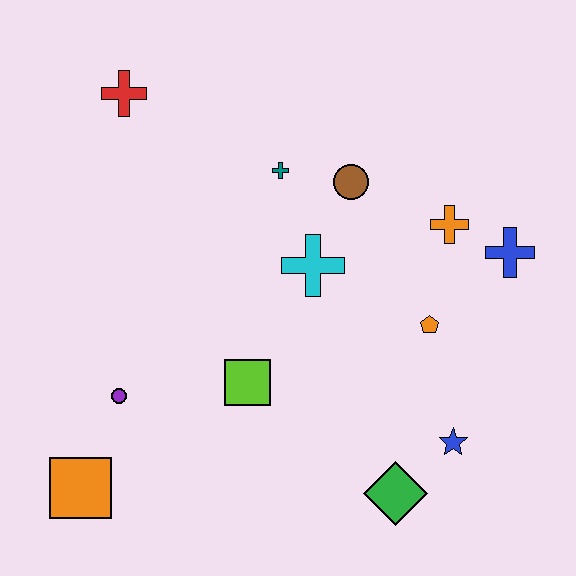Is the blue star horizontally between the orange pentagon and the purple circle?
No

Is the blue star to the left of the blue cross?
Yes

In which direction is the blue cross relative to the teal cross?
The blue cross is to the right of the teal cross.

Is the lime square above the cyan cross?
No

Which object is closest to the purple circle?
The orange square is closest to the purple circle.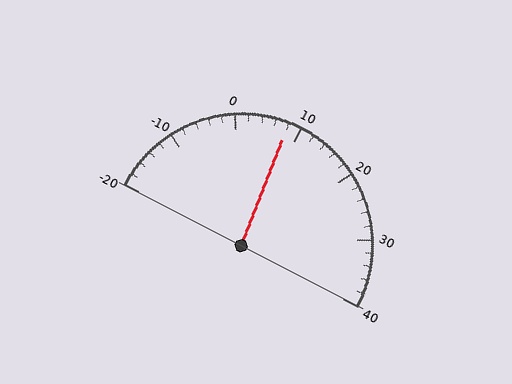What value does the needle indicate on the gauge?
The needle indicates approximately 8.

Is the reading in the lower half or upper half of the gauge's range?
The reading is in the lower half of the range (-20 to 40).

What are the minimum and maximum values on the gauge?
The gauge ranges from -20 to 40.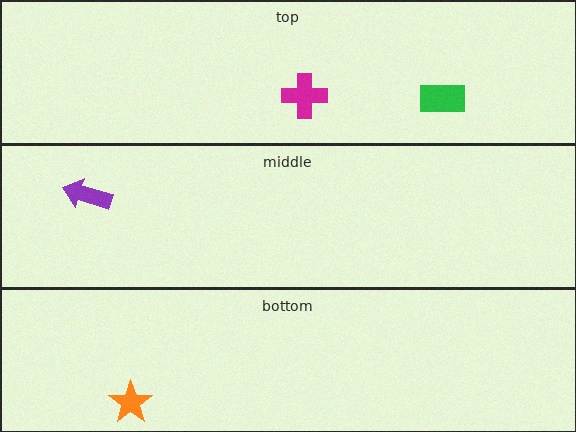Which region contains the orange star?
The bottom region.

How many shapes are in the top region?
2.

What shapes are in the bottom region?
The orange star.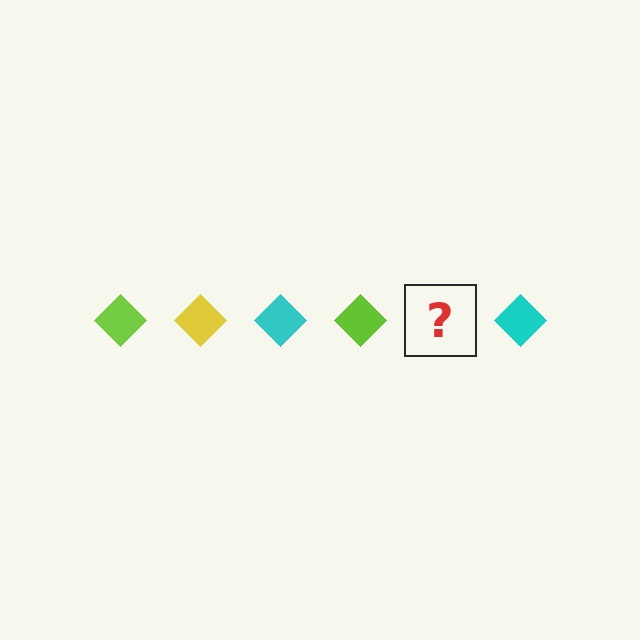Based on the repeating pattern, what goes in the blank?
The blank should be a yellow diamond.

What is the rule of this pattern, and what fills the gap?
The rule is that the pattern cycles through lime, yellow, cyan diamonds. The gap should be filled with a yellow diamond.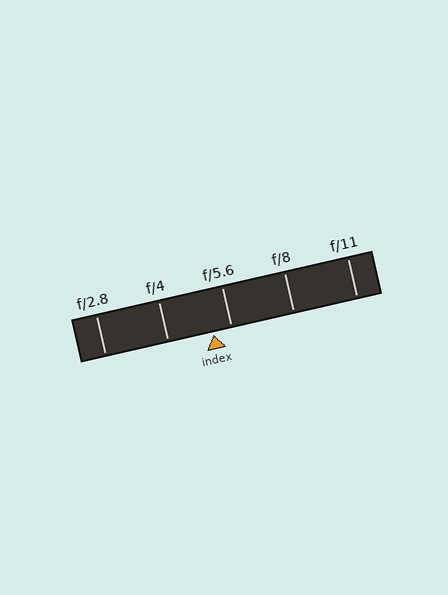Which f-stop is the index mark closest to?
The index mark is closest to f/5.6.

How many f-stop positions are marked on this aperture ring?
There are 5 f-stop positions marked.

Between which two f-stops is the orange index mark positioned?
The index mark is between f/4 and f/5.6.